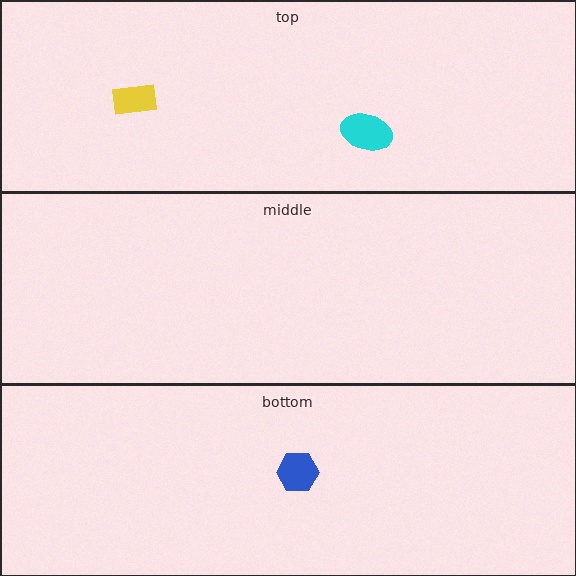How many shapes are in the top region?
2.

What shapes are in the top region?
The cyan ellipse, the yellow rectangle.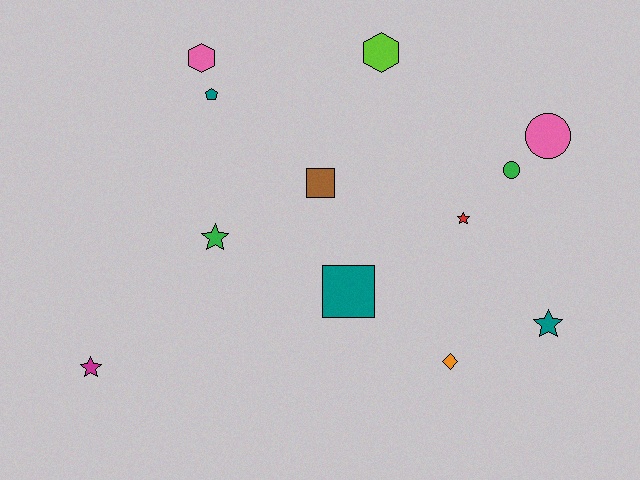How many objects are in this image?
There are 12 objects.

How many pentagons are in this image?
There is 1 pentagon.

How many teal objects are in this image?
There are 3 teal objects.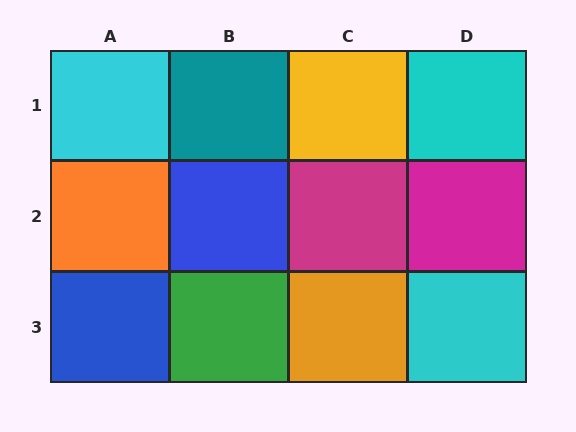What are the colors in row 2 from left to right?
Orange, blue, magenta, magenta.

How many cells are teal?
1 cell is teal.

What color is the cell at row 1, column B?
Teal.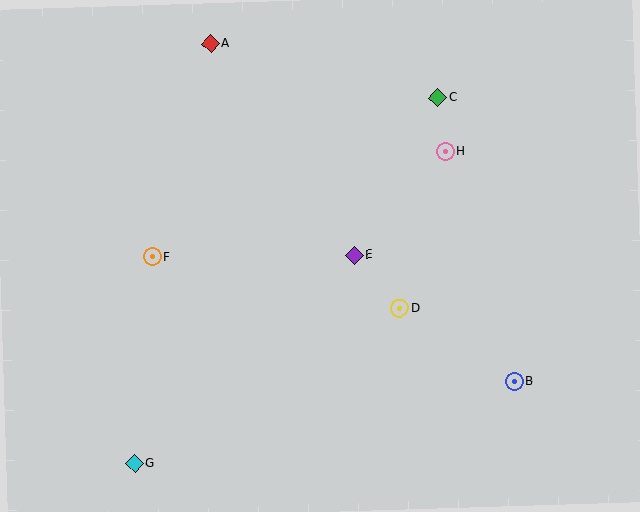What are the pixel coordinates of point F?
Point F is at (152, 257).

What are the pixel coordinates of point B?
Point B is at (514, 381).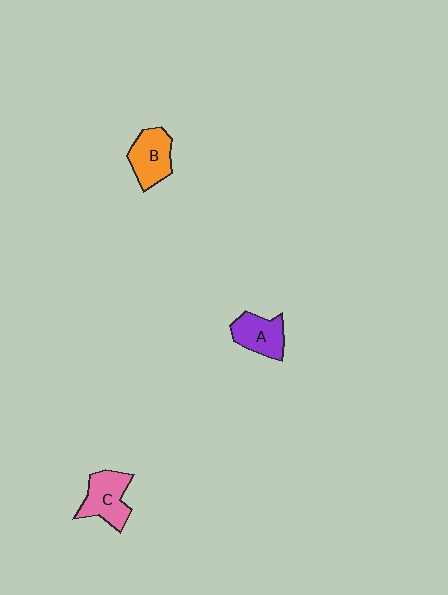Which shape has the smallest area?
Shape A (purple).